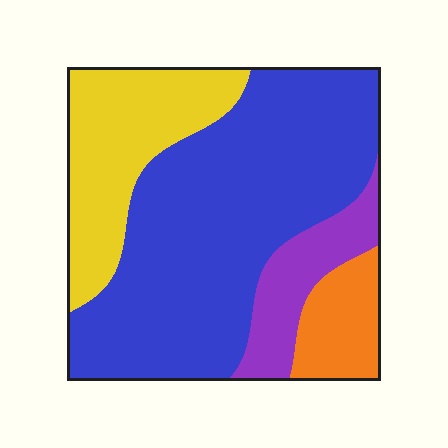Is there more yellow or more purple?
Yellow.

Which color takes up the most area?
Blue, at roughly 55%.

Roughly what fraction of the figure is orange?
Orange covers roughly 10% of the figure.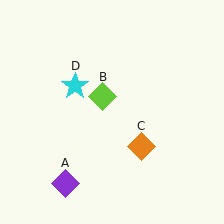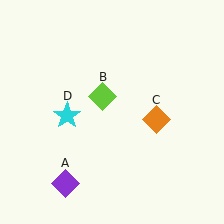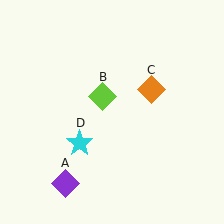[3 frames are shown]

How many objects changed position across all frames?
2 objects changed position: orange diamond (object C), cyan star (object D).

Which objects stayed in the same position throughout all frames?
Purple diamond (object A) and lime diamond (object B) remained stationary.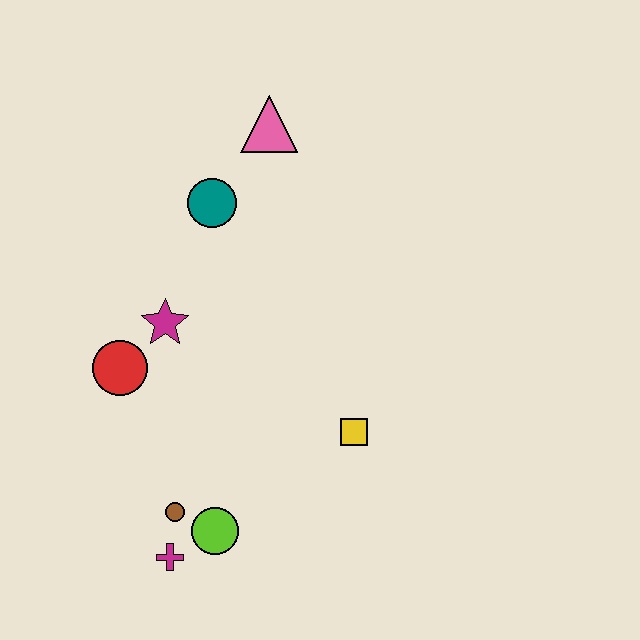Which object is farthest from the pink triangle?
The magenta cross is farthest from the pink triangle.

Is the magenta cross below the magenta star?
Yes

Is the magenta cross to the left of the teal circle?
Yes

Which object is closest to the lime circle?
The brown circle is closest to the lime circle.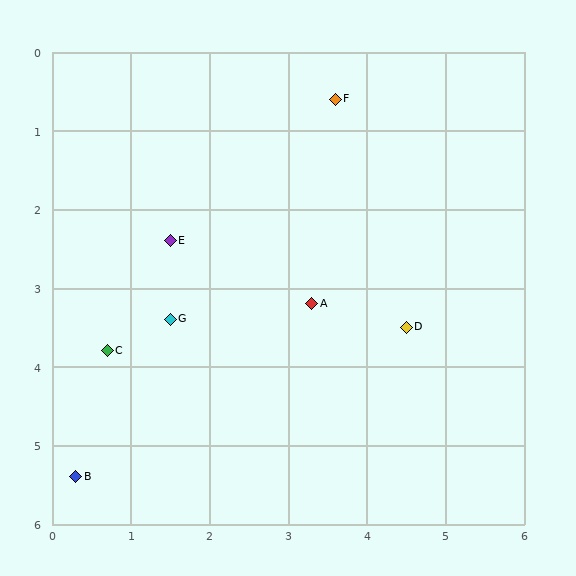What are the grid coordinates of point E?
Point E is at approximately (1.5, 2.4).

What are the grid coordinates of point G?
Point G is at approximately (1.5, 3.4).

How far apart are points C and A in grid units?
Points C and A are about 2.7 grid units apart.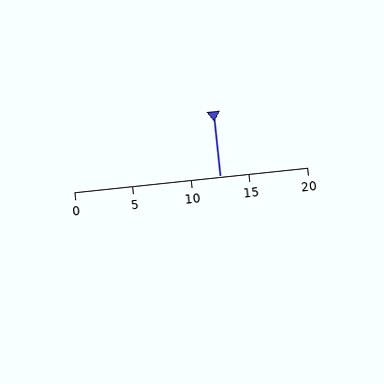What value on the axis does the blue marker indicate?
The marker indicates approximately 12.5.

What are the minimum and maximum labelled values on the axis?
The axis runs from 0 to 20.